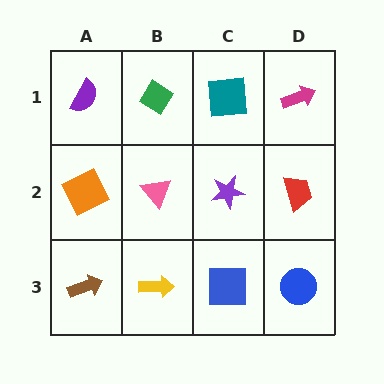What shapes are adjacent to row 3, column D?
A red trapezoid (row 2, column D), a blue square (row 3, column C).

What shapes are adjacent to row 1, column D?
A red trapezoid (row 2, column D), a teal square (row 1, column C).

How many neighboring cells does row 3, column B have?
3.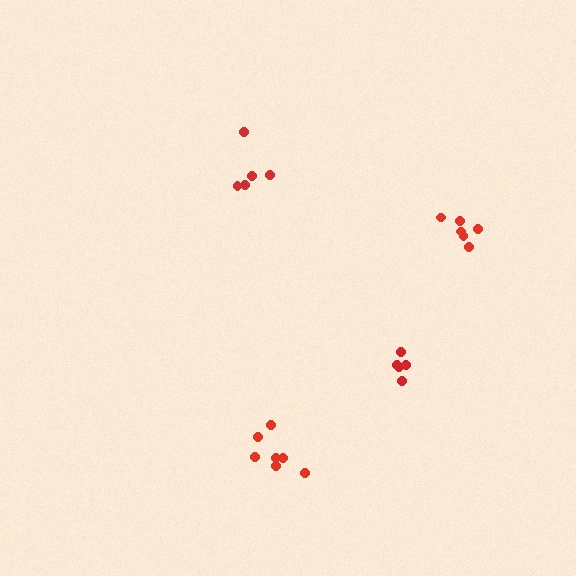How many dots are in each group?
Group 1: 5 dots, Group 2: 7 dots, Group 3: 5 dots, Group 4: 6 dots (23 total).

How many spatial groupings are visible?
There are 4 spatial groupings.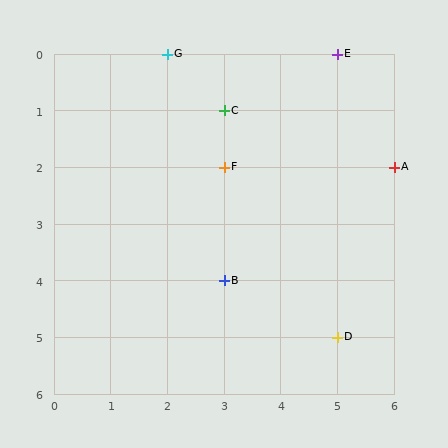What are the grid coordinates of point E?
Point E is at grid coordinates (5, 0).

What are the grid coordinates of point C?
Point C is at grid coordinates (3, 1).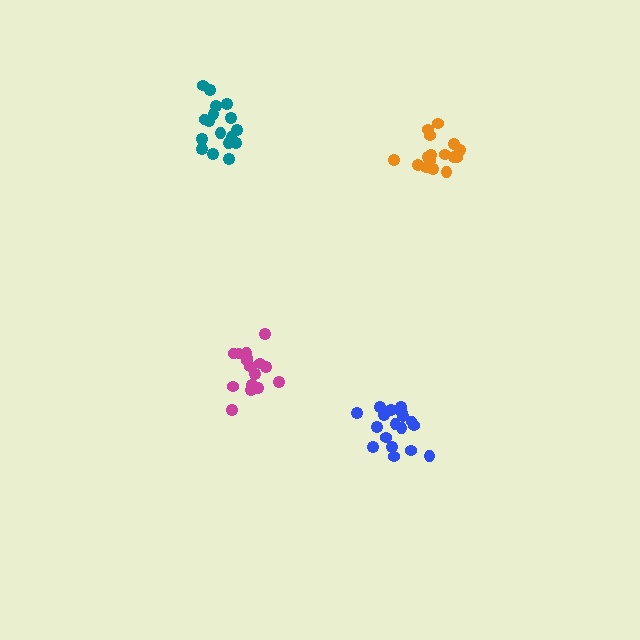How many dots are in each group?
Group 1: 16 dots, Group 2: 18 dots, Group 3: 16 dots, Group 4: 17 dots (67 total).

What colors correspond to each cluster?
The clusters are colored: orange, blue, magenta, teal.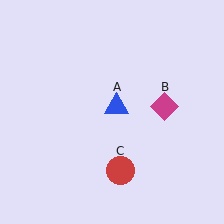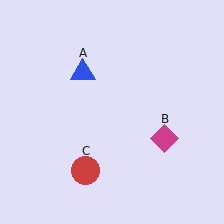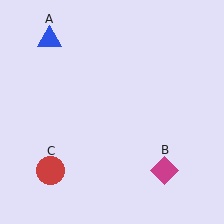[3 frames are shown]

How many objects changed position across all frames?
3 objects changed position: blue triangle (object A), magenta diamond (object B), red circle (object C).